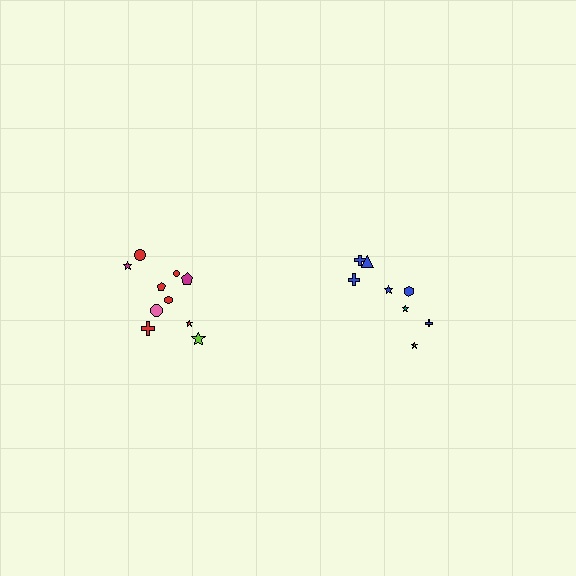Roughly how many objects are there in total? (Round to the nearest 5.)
Roughly 20 objects in total.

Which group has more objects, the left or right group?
The left group.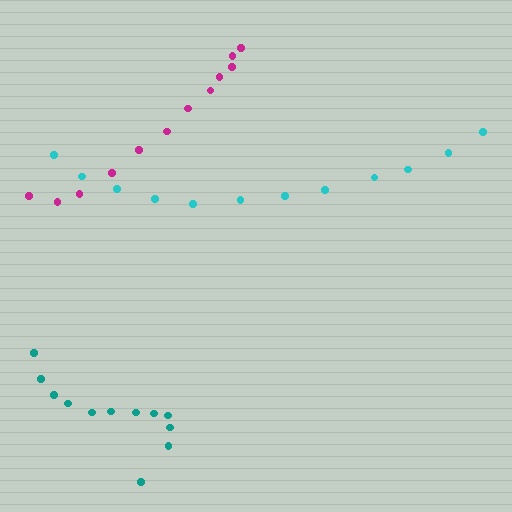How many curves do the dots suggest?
There are 3 distinct paths.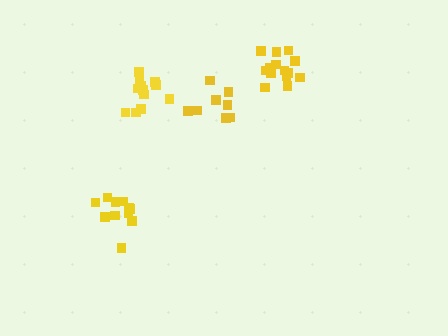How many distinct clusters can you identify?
There are 4 distinct clusters.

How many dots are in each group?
Group 1: 12 dots, Group 2: 8 dots, Group 3: 11 dots, Group 4: 14 dots (45 total).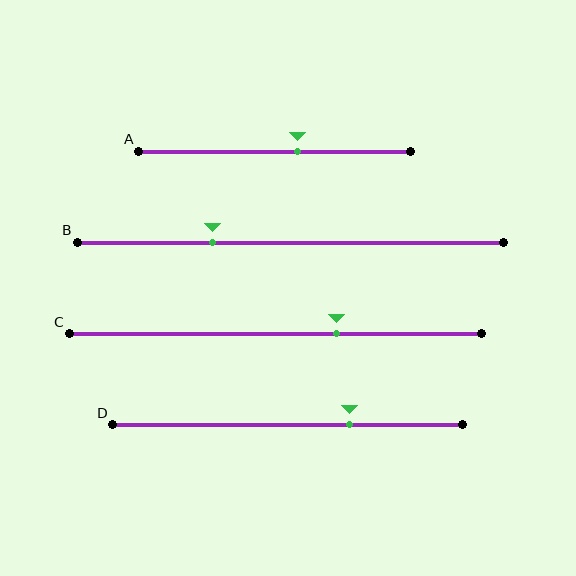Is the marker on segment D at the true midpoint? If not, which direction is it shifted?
No, the marker on segment D is shifted to the right by about 18% of the segment length.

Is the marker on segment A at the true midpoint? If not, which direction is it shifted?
No, the marker on segment A is shifted to the right by about 8% of the segment length.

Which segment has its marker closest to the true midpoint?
Segment A has its marker closest to the true midpoint.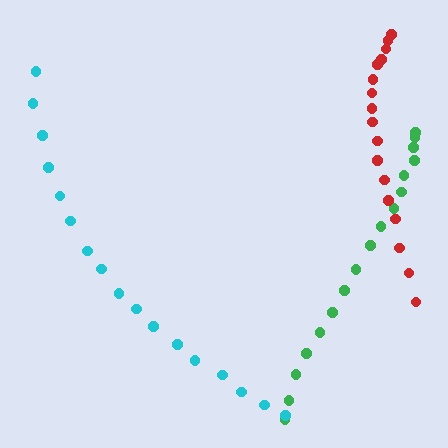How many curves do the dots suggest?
There are 3 distinct paths.